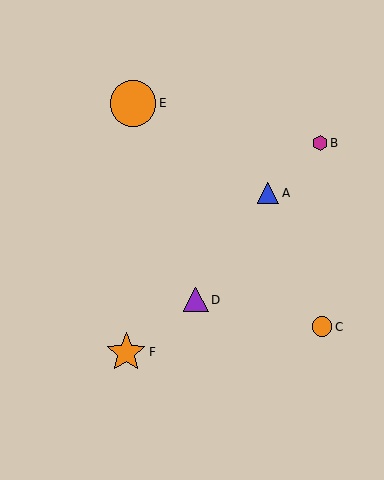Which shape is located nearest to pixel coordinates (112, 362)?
The orange star (labeled F) at (126, 352) is nearest to that location.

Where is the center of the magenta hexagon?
The center of the magenta hexagon is at (320, 143).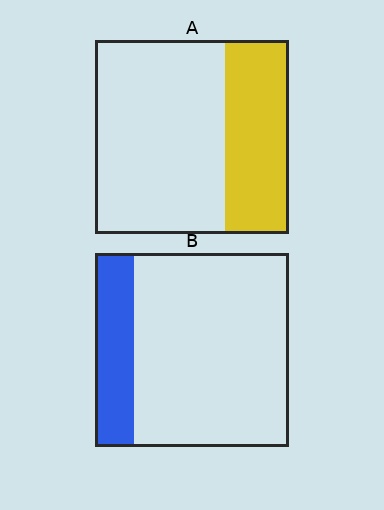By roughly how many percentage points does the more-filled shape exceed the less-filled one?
By roughly 15 percentage points (A over B).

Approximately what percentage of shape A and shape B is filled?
A is approximately 35% and B is approximately 20%.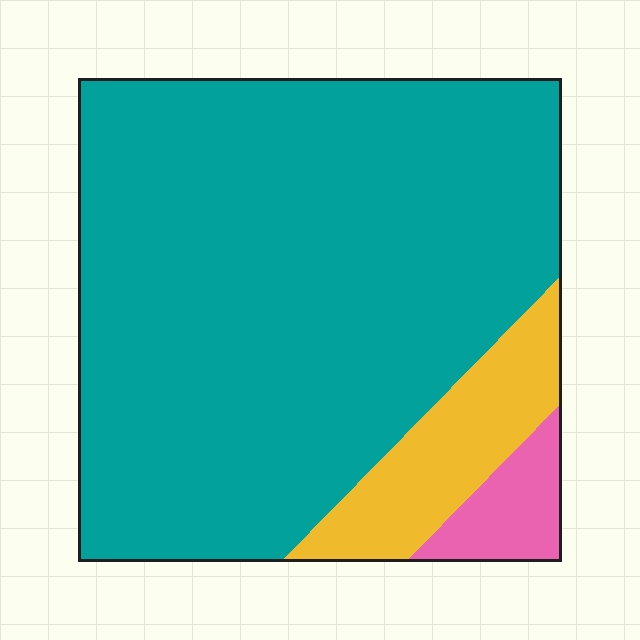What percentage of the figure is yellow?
Yellow takes up about one eighth (1/8) of the figure.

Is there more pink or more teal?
Teal.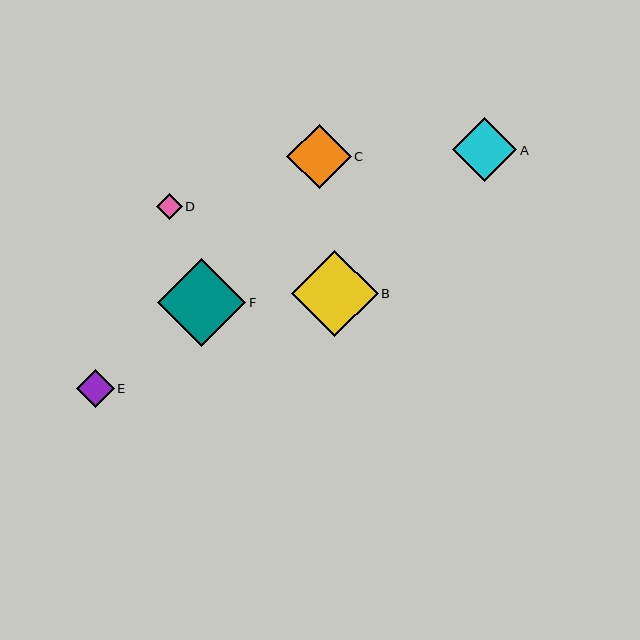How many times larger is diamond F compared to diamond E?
Diamond F is approximately 2.3 times the size of diamond E.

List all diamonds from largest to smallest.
From largest to smallest: F, B, A, C, E, D.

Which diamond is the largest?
Diamond F is the largest with a size of approximately 88 pixels.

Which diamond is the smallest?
Diamond D is the smallest with a size of approximately 26 pixels.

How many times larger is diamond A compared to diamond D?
Diamond A is approximately 2.5 times the size of diamond D.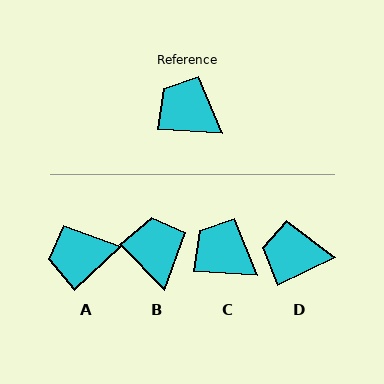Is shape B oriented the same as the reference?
No, it is off by about 42 degrees.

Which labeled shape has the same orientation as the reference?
C.